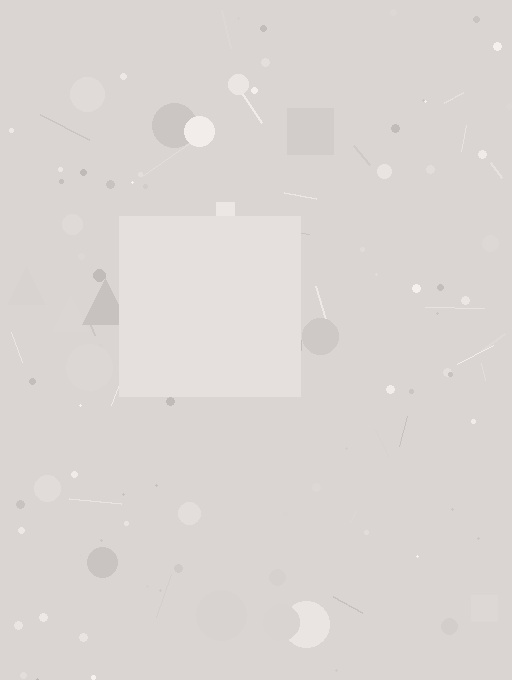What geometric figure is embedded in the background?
A square is embedded in the background.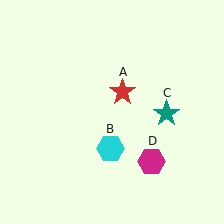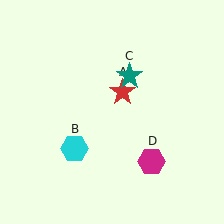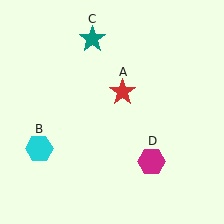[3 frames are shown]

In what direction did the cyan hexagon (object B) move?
The cyan hexagon (object B) moved left.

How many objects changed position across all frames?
2 objects changed position: cyan hexagon (object B), teal star (object C).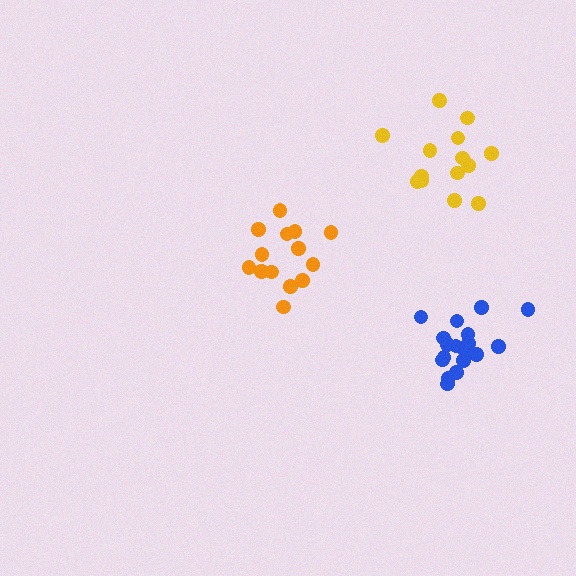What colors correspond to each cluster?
The clusters are colored: yellow, blue, orange.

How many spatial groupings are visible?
There are 3 spatial groupings.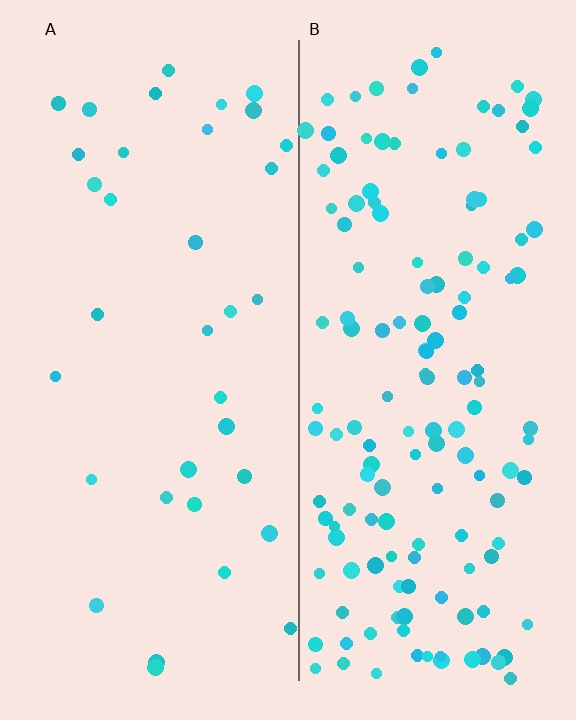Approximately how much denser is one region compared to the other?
Approximately 4.0× — region B over region A.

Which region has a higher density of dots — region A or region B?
B (the right).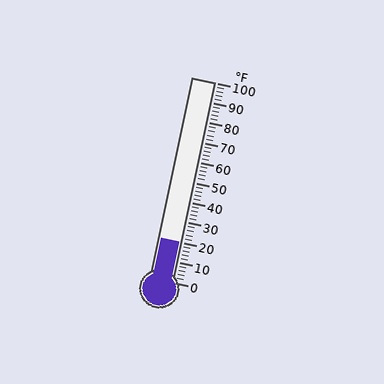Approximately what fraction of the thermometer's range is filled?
The thermometer is filled to approximately 20% of its range.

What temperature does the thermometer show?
The thermometer shows approximately 20°F.